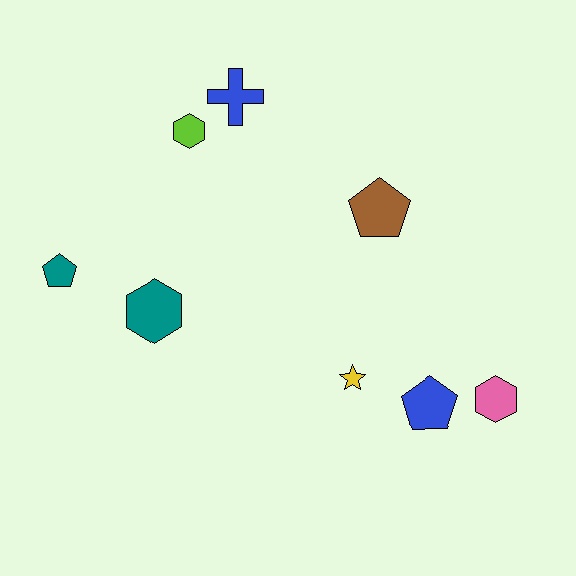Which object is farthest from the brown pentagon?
The teal pentagon is farthest from the brown pentagon.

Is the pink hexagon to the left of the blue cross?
No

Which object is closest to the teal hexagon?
The teal pentagon is closest to the teal hexagon.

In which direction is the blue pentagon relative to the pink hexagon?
The blue pentagon is to the left of the pink hexagon.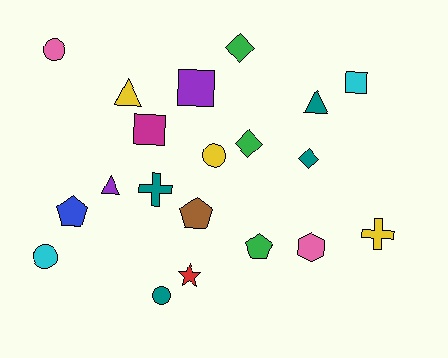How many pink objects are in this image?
There are 2 pink objects.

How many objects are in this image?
There are 20 objects.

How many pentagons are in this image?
There are 3 pentagons.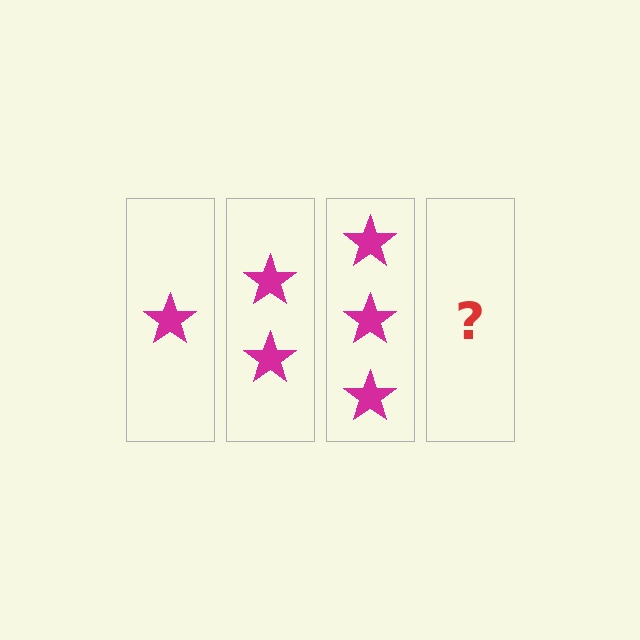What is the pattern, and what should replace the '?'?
The pattern is that each step adds one more star. The '?' should be 4 stars.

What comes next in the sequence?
The next element should be 4 stars.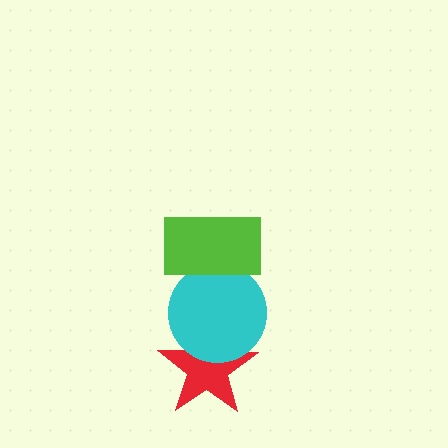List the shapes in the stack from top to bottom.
From top to bottom: the lime rectangle, the cyan circle, the red star.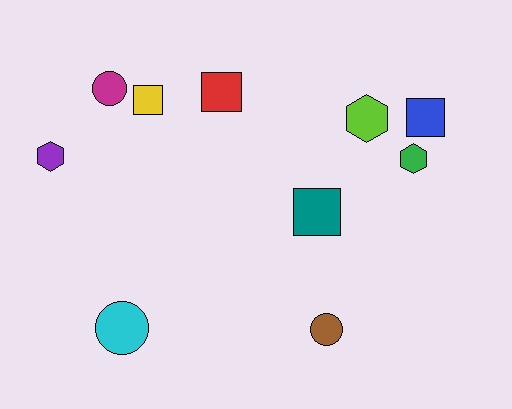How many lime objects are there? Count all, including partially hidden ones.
There is 1 lime object.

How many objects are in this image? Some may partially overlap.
There are 10 objects.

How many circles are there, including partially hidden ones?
There are 3 circles.